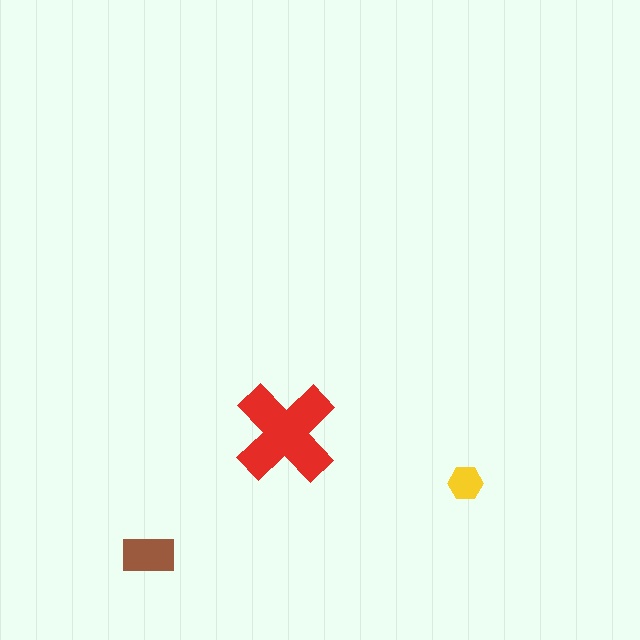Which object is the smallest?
The yellow hexagon.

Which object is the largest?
The red cross.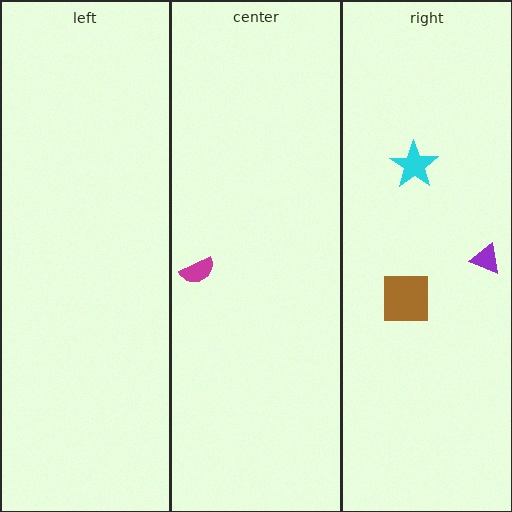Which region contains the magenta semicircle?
The center region.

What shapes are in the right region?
The brown square, the purple triangle, the cyan star.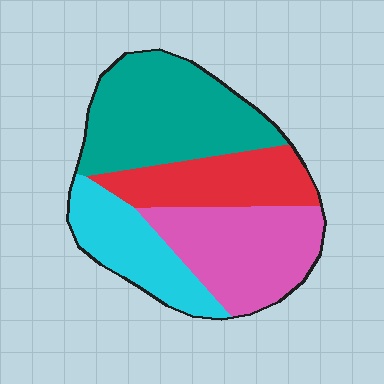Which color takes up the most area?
Teal, at roughly 35%.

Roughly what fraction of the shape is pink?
Pink covers around 25% of the shape.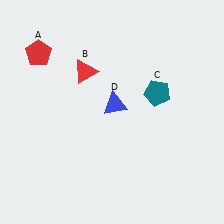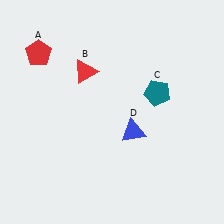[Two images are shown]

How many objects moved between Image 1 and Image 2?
1 object moved between the two images.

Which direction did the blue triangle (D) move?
The blue triangle (D) moved down.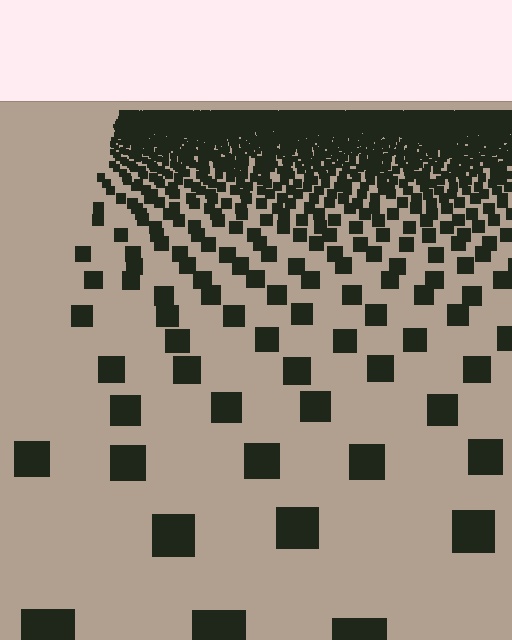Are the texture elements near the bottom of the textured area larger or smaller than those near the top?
Larger. Near the bottom, elements are closer to the viewer and appear at a bigger on-screen size.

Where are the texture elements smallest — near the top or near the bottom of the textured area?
Near the top.